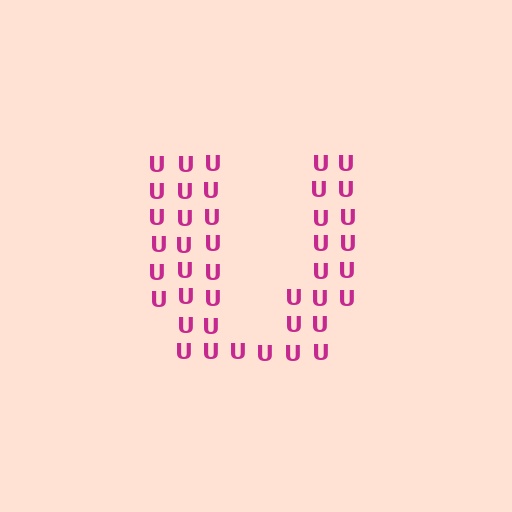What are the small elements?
The small elements are letter U's.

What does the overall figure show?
The overall figure shows the letter U.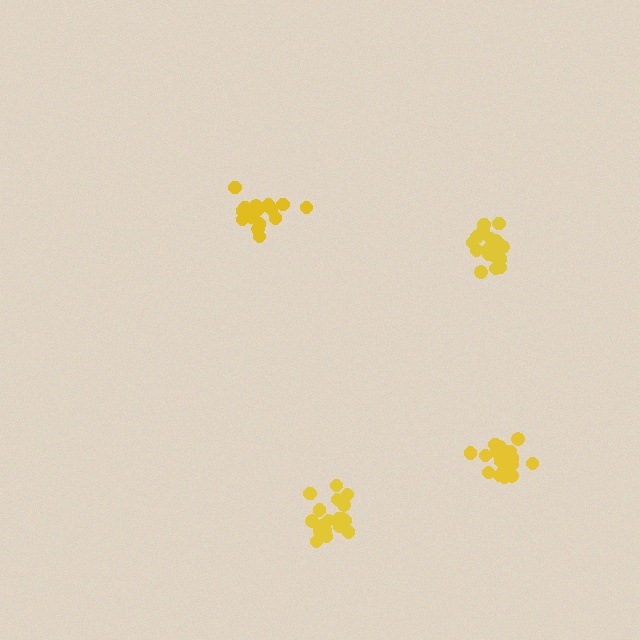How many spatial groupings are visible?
There are 4 spatial groupings.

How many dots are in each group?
Group 1: 21 dots, Group 2: 17 dots, Group 3: 20 dots, Group 4: 18 dots (76 total).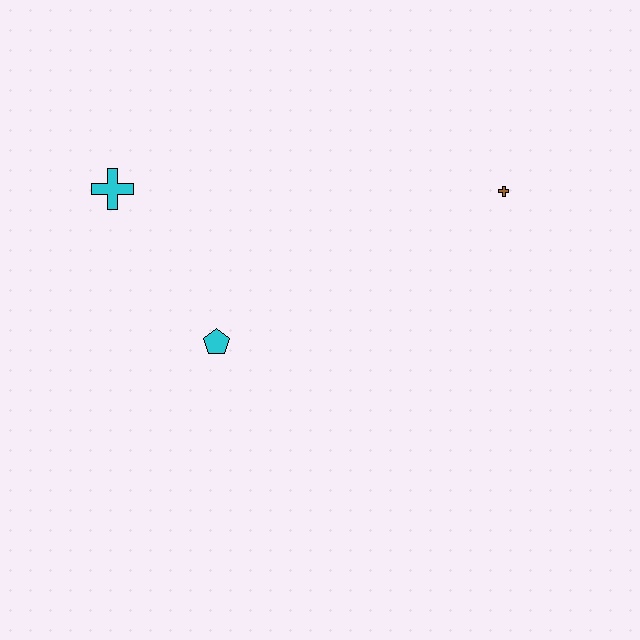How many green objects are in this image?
There are no green objects.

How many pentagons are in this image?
There is 1 pentagon.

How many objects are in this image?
There are 3 objects.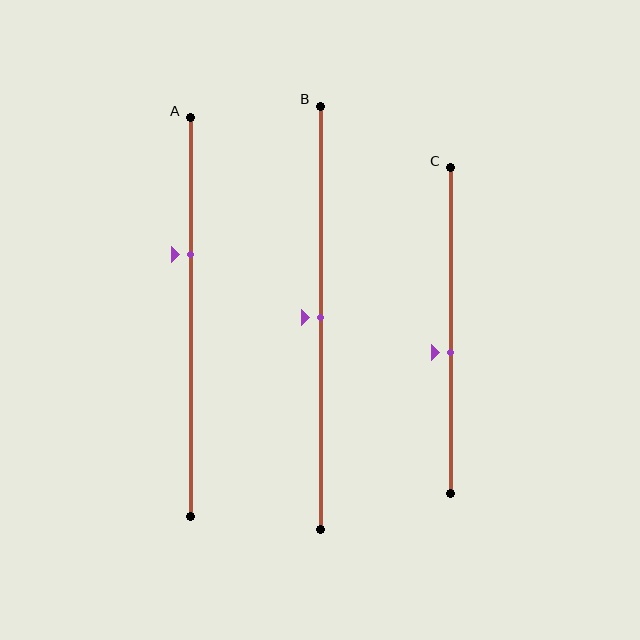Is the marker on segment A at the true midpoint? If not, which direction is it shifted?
No, the marker on segment A is shifted upward by about 16% of the segment length.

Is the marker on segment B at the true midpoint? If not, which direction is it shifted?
Yes, the marker on segment B is at the true midpoint.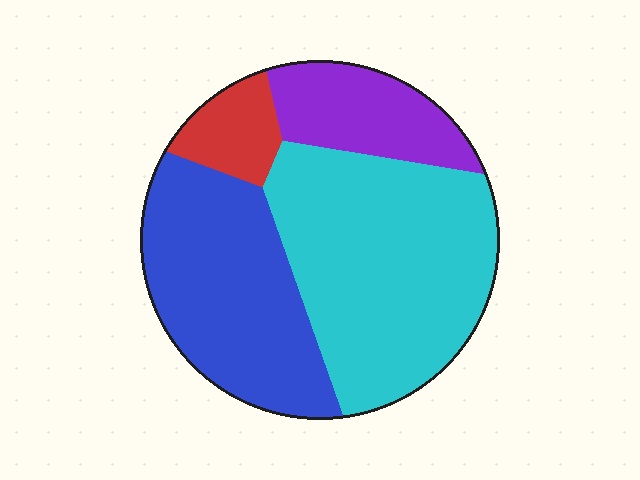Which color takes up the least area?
Red, at roughly 10%.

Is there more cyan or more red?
Cyan.